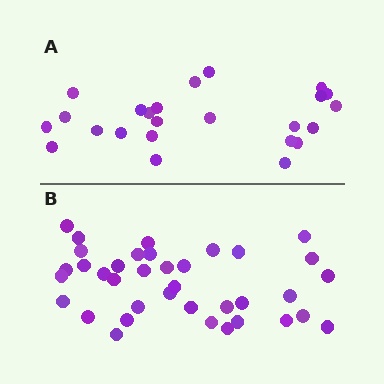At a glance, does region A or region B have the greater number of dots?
Region B (the bottom region) has more dots.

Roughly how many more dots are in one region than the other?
Region B has approximately 15 more dots than region A.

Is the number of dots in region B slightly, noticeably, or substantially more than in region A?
Region B has substantially more. The ratio is roughly 1.5 to 1.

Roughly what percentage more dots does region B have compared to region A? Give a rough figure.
About 55% more.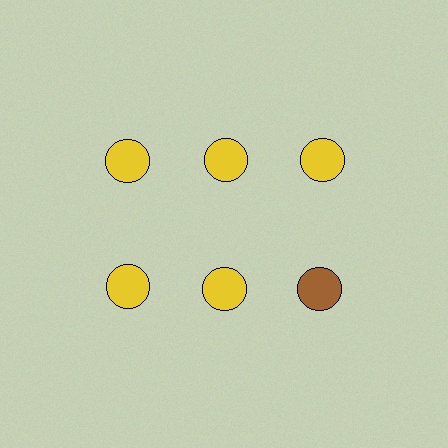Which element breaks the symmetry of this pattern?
The brown circle in the second row, center column breaks the symmetry. All other shapes are yellow circles.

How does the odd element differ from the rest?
It has a different color: brown instead of yellow.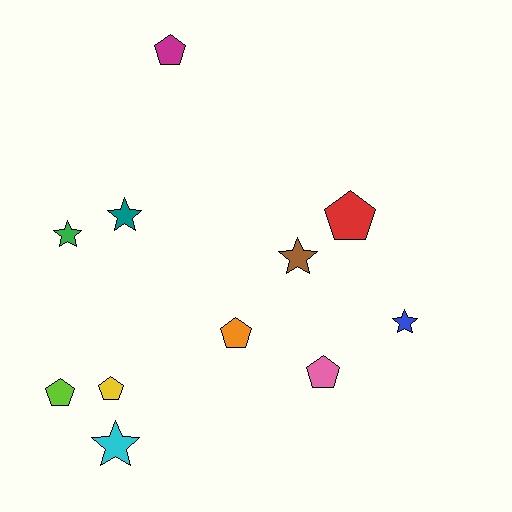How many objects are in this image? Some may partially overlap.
There are 11 objects.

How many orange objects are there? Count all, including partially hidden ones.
There is 1 orange object.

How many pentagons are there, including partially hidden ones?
There are 6 pentagons.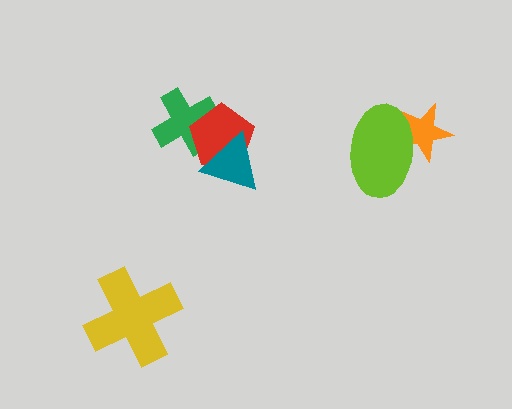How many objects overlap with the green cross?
1 object overlaps with the green cross.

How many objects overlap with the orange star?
1 object overlaps with the orange star.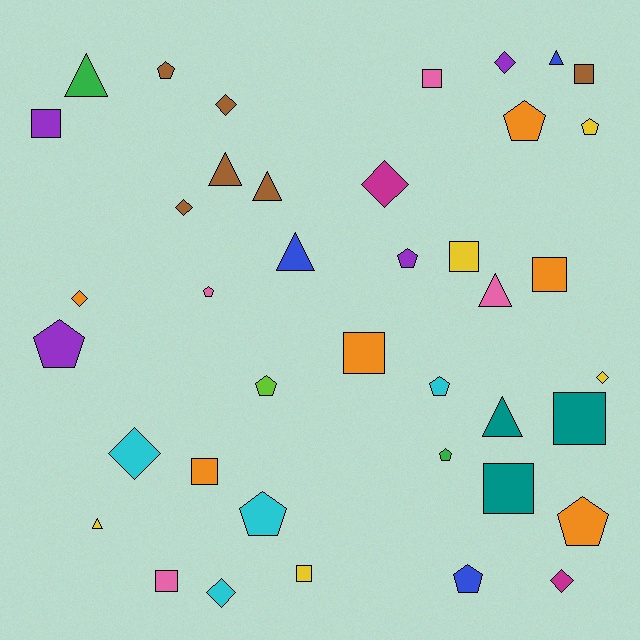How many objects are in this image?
There are 40 objects.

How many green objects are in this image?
There are 2 green objects.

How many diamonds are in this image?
There are 9 diamonds.